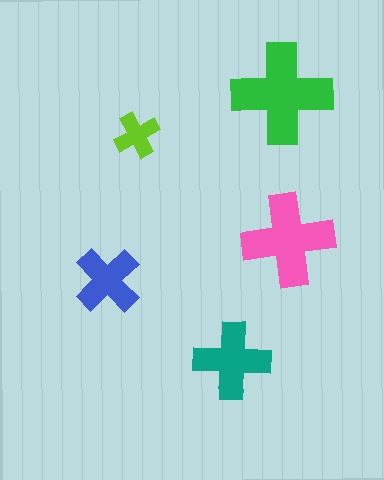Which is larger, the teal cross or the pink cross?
The pink one.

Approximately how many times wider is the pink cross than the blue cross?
About 1.5 times wider.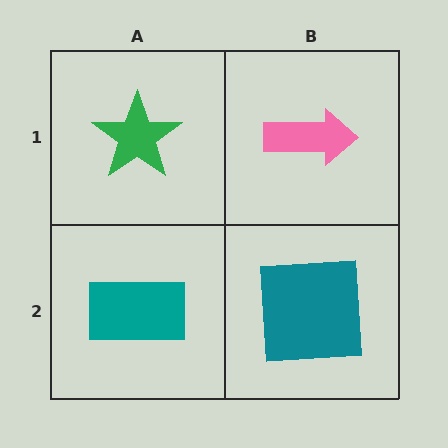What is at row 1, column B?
A pink arrow.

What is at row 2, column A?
A teal rectangle.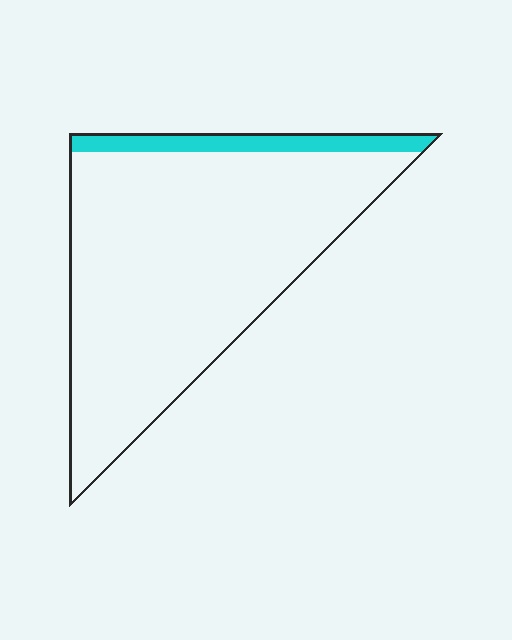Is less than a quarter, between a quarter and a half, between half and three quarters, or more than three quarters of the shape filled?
Less than a quarter.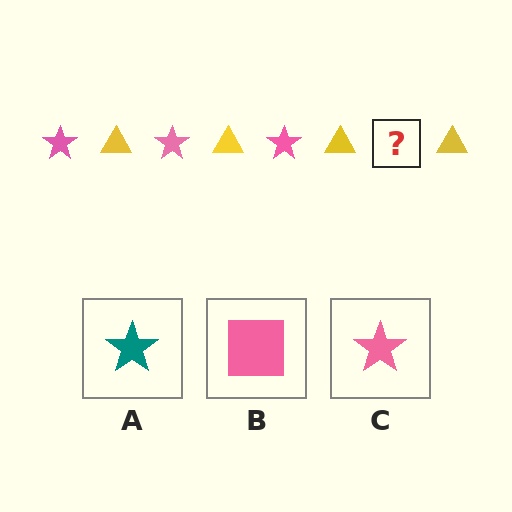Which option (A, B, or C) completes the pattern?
C.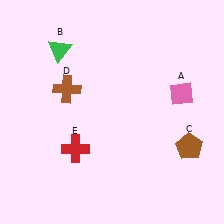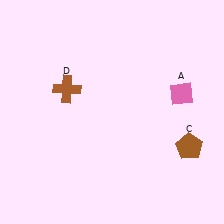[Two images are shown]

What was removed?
The green triangle (B), the red cross (E) were removed in Image 2.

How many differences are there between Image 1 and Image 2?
There are 2 differences between the two images.